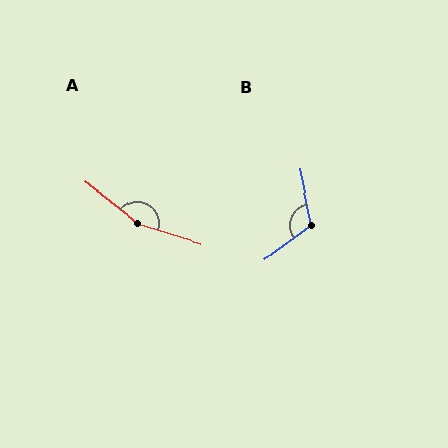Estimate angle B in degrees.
Approximately 115 degrees.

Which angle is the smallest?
B, at approximately 115 degrees.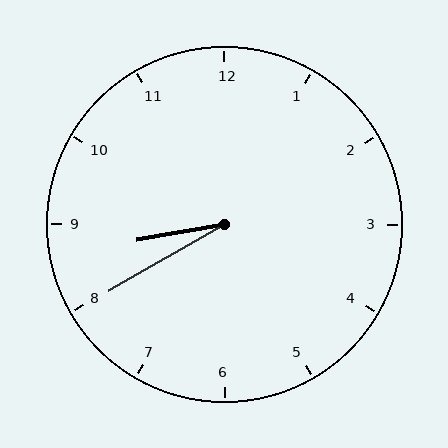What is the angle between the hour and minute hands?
Approximately 20 degrees.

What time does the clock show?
8:40.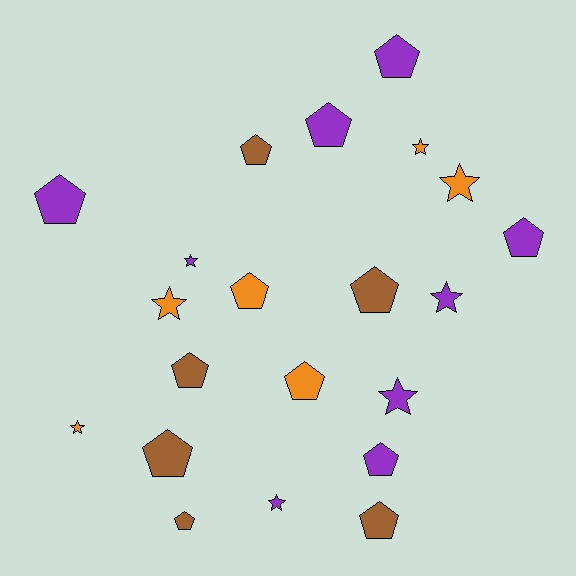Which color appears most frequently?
Purple, with 9 objects.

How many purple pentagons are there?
There are 5 purple pentagons.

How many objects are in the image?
There are 21 objects.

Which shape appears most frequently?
Pentagon, with 13 objects.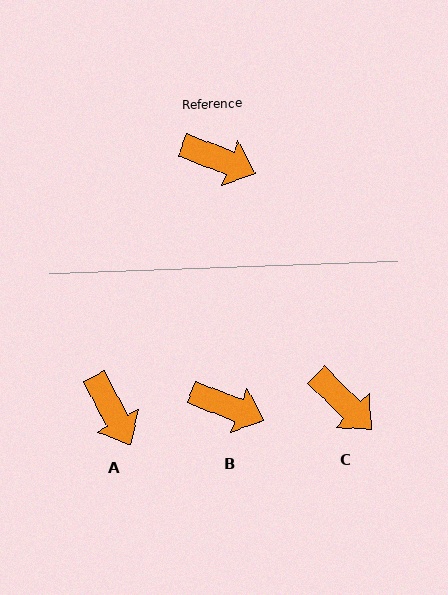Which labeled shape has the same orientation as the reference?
B.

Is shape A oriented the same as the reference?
No, it is off by about 41 degrees.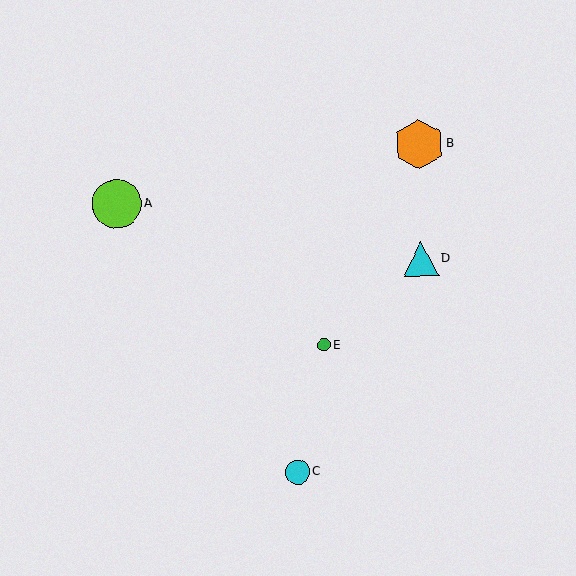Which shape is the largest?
The orange hexagon (labeled B) is the largest.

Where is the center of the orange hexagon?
The center of the orange hexagon is at (419, 144).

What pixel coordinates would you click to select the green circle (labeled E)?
Click at (324, 345) to select the green circle E.